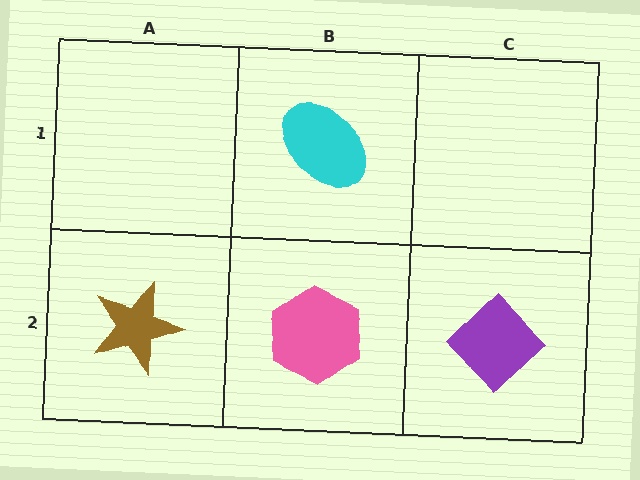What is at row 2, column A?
A brown star.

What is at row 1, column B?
A cyan ellipse.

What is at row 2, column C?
A purple diamond.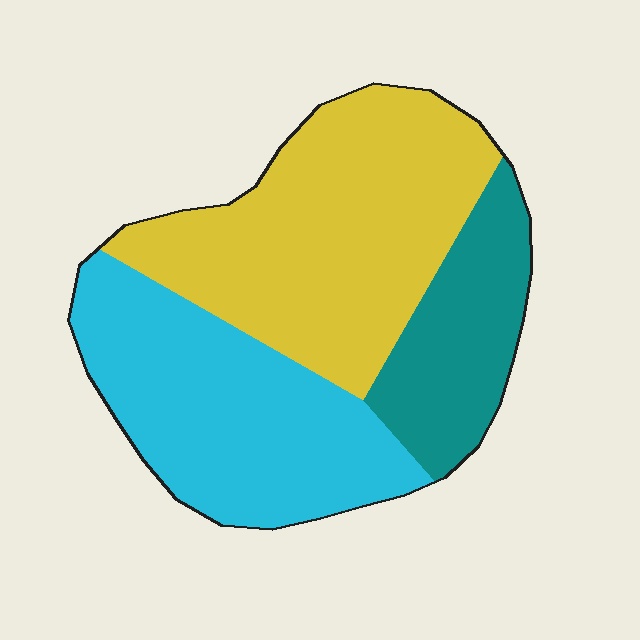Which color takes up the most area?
Yellow, at roughly 45%.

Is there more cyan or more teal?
Cyan.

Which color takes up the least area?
Teal, at roughly 20%.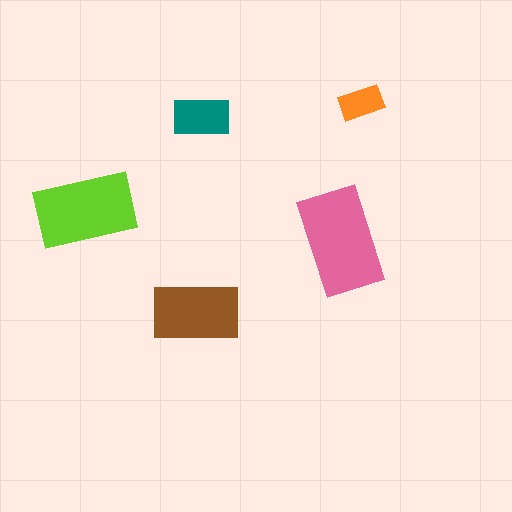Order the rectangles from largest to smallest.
the pink one, the lime one, the brown one, the teal one, the orange one.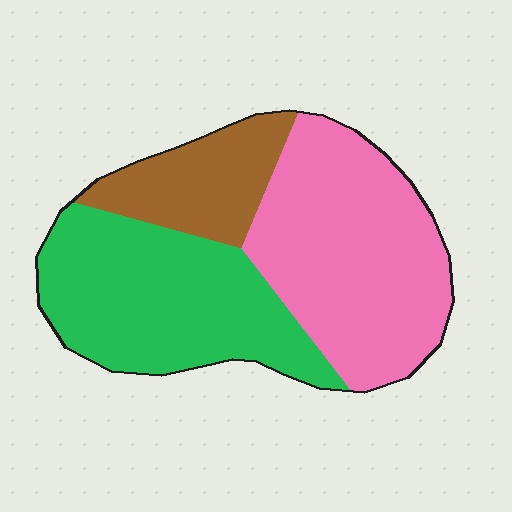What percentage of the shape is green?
Green takes up about two fifths (2/5) of the shape.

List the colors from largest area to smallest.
From largest to smallest: pink, green, brown.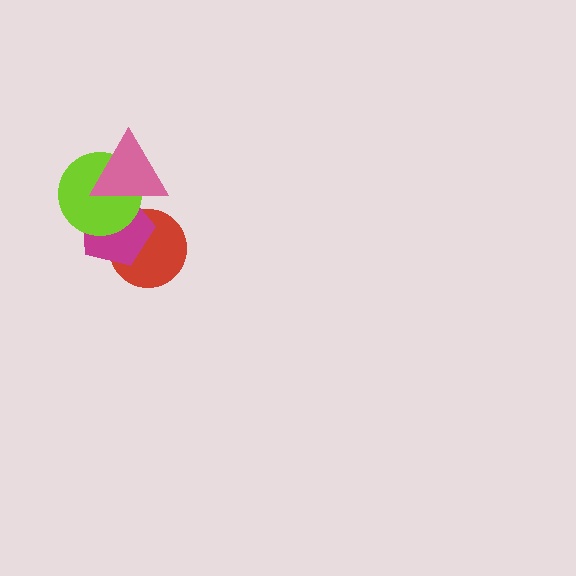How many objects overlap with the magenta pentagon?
3 objects overlap with the magenta pentagon.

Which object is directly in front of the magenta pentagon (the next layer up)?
The lime circle is directly in front of the magenta pentagon.